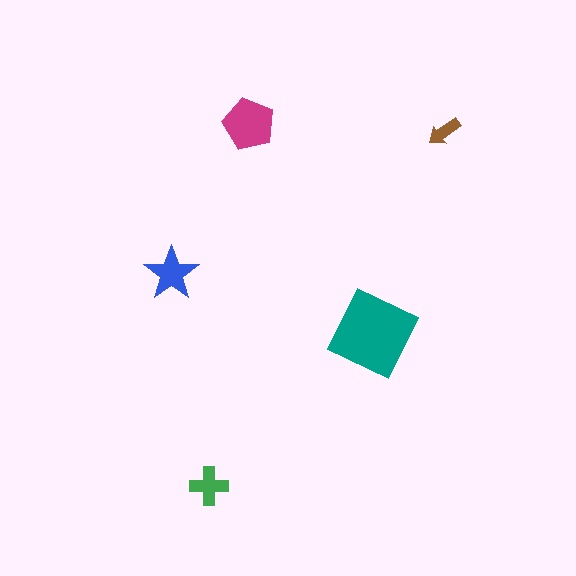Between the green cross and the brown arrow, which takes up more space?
The green cross.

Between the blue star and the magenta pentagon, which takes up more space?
The magenta pentagon.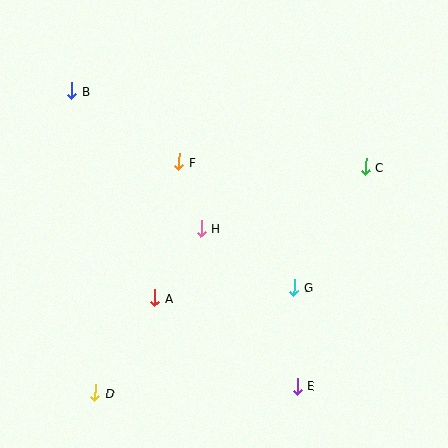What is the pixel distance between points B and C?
The distance between B and C is 304 pixels.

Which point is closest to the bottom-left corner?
Point D is closest to the bottom-left corner.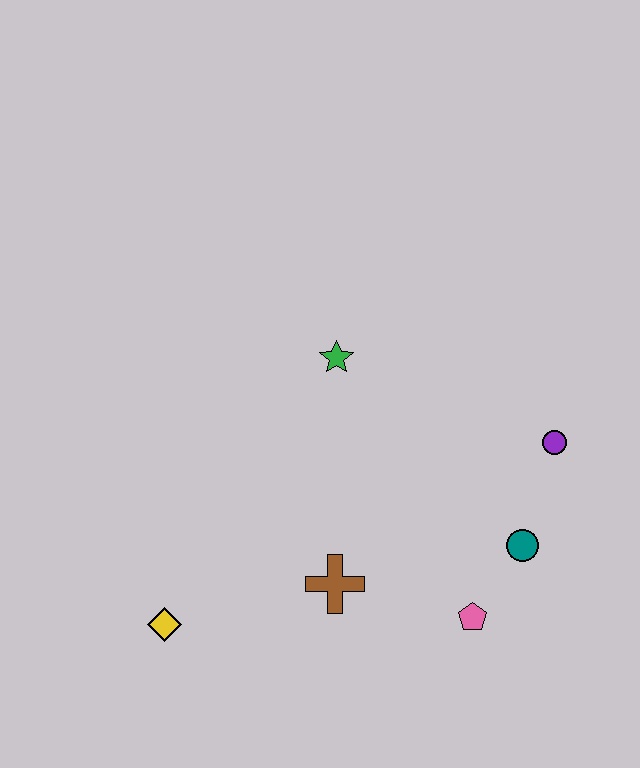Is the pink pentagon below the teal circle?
Yes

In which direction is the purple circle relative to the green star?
The purple circle is to the right of the green star.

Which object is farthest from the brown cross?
The purple circle is farthest from the brown cross.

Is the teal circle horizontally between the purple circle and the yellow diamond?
Yes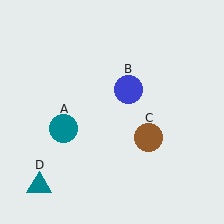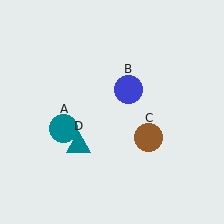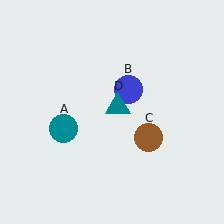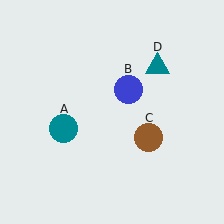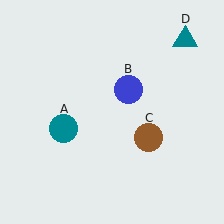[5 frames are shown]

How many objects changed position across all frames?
1 object changed position: teal triangle (object D).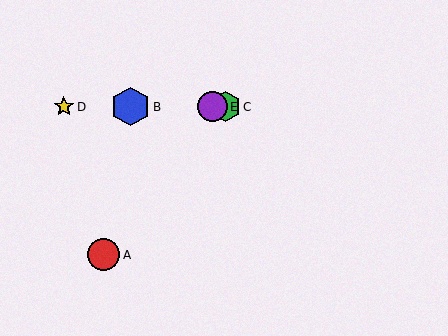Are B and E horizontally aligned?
Yes, both are at y≈107.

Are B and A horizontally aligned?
No, B is at y≈107 and A is at y≈255.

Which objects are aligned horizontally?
Objects B, C, D, E are aligned horizontally.